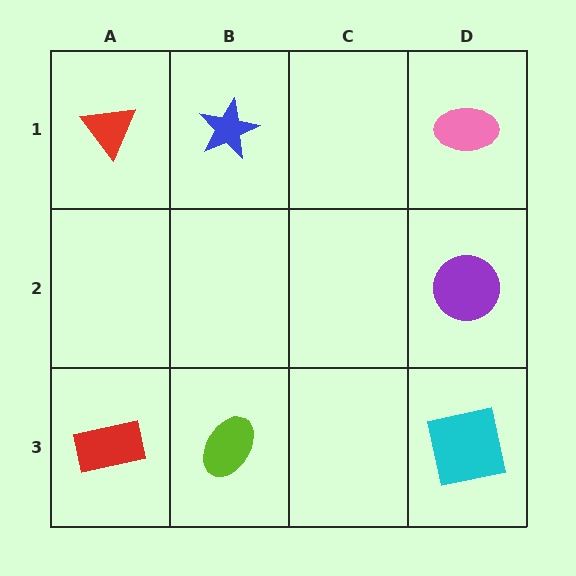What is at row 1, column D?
A pink ellipse.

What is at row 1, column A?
A red triangle.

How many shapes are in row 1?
3 shapes.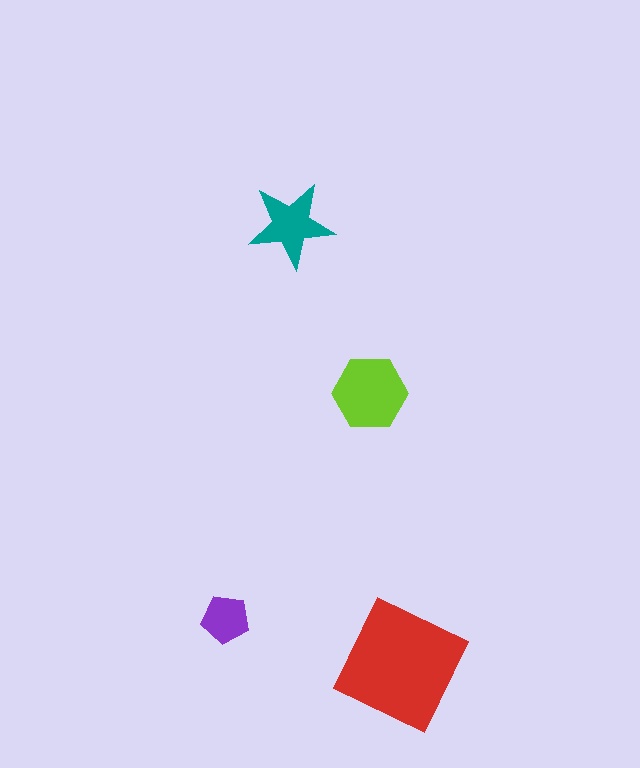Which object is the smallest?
The purple pentagon.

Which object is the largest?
The red square.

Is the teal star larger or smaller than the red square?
Smaller.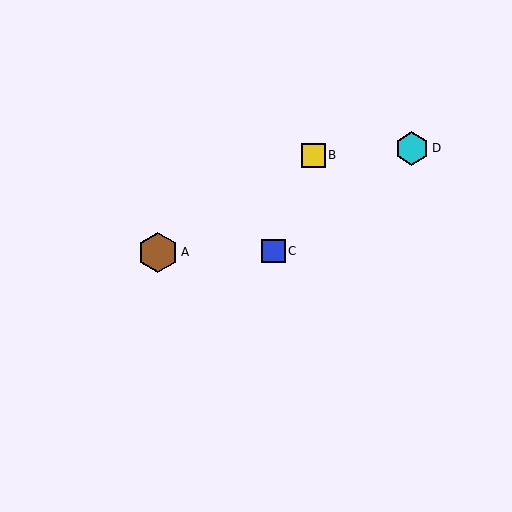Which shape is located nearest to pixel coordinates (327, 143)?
The yellow square (labeled B) at (313, 155) is nearest to that location.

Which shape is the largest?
The brown hexagon (labeled A) is the largest.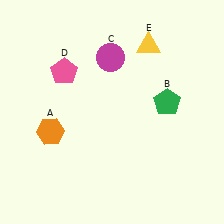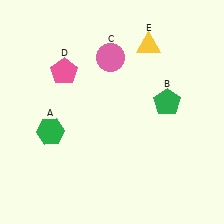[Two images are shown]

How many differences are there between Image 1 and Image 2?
There are 2 differences between the two images.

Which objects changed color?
A changed from orange to green. C changed from magenta to pink.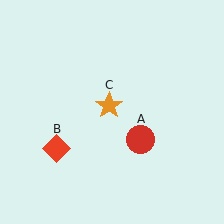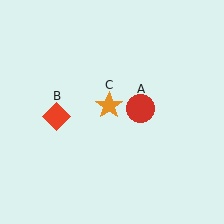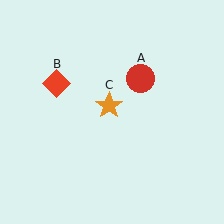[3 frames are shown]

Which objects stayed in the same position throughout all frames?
Orange star (object C) remained stationary.